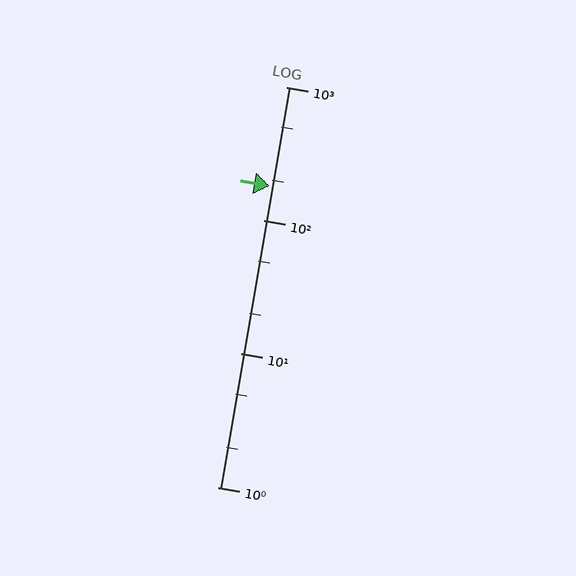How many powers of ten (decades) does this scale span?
The scale spans 3 decades, from 1 to 1000.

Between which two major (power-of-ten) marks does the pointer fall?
The pointer is between 100 and 1000.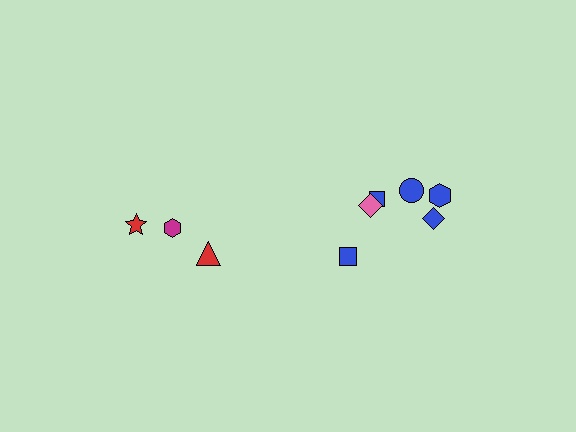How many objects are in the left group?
There are 3 objects.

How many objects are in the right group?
There are 6 objects.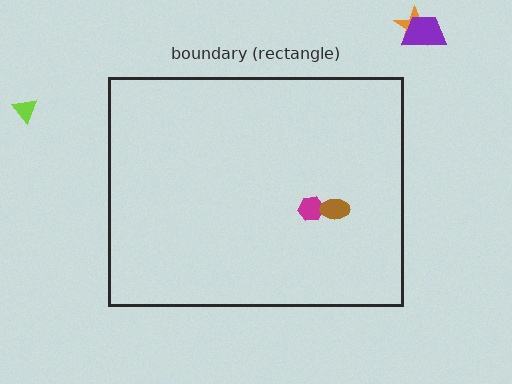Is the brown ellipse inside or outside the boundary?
Inside.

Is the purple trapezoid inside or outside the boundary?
Outside.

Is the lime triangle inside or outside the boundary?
Outside.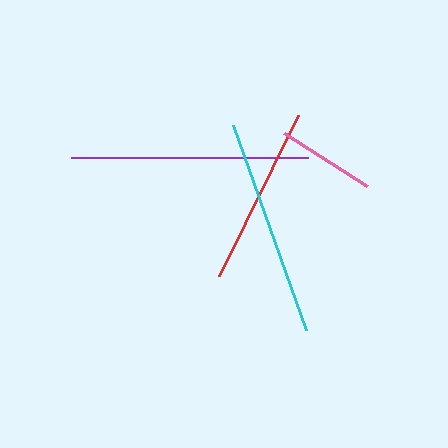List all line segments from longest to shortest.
From longest to shortest: purple, cyan, red, pink.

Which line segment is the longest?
The purple line is the longest at approximately 238 pixels.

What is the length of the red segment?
The red segment is approximately 180 pixels long.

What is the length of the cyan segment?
The cyan segment is approximately 218 pixels long.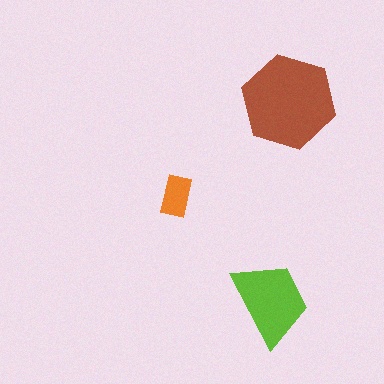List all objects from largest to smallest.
The brown hexagon, the lime trapezoid, the orange rectangle.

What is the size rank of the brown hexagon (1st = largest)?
1st.